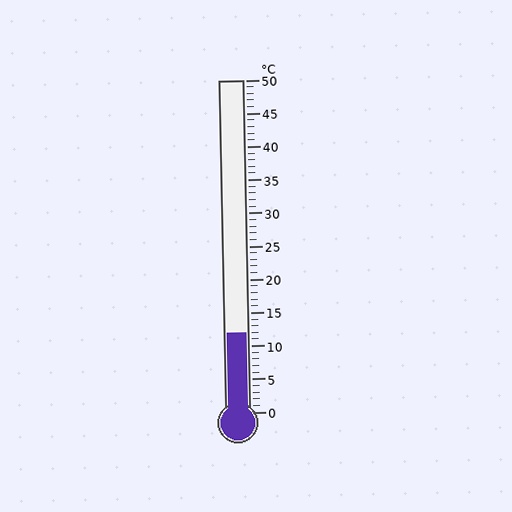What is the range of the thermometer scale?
The thermometer scale ranges from 0°C to 50°C.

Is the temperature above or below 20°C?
The temperature is below 20°C.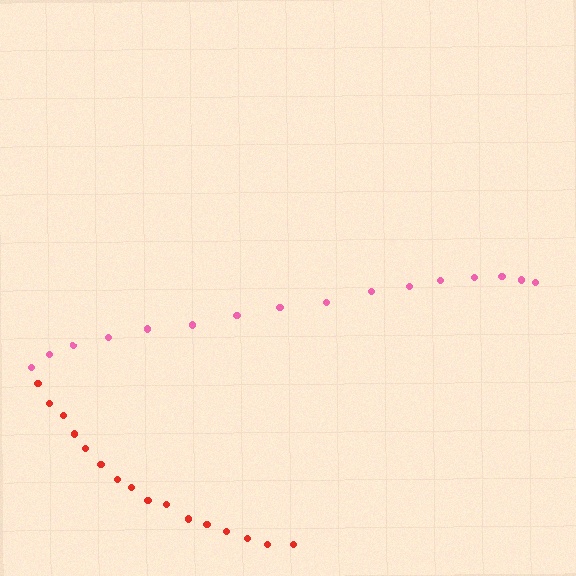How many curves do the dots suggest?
There are 2 distinct paths.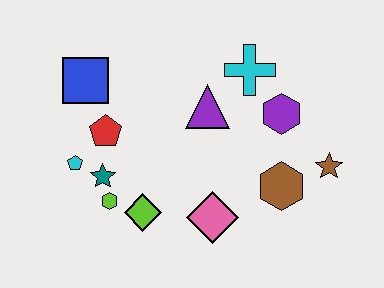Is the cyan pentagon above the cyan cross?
No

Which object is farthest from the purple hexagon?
The cyan pentagon is farthest from the purple hexagon.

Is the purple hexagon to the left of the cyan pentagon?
No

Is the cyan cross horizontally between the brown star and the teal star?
Yes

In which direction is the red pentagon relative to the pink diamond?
The red pentagon is to the left of the pink diamond.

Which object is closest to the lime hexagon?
The teal star is closest to the lime hexagon.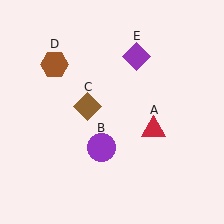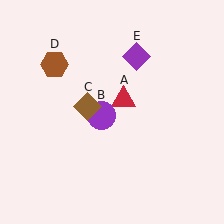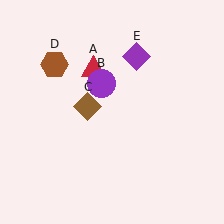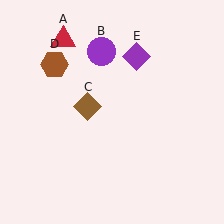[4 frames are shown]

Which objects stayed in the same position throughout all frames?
Brown diamond (object C) and brown hexagon (object D) and purple diamond (object E) remained stationary.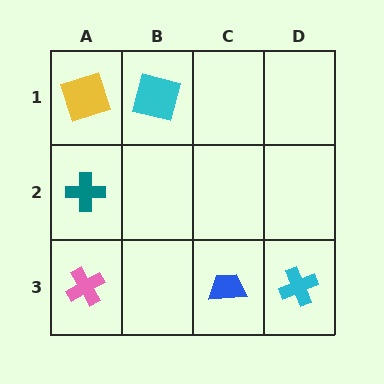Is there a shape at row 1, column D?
No, that cell is empty.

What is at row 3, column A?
A pink cross.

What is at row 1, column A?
A yellow square.